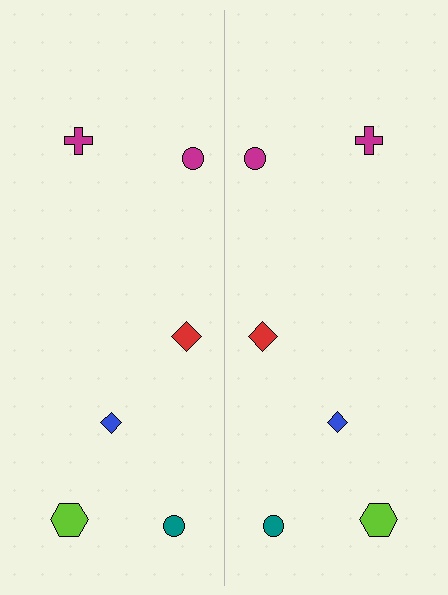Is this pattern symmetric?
Yes, this pattern has bilateral (reflection) symmetry.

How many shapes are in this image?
There are 12 shapes in this image.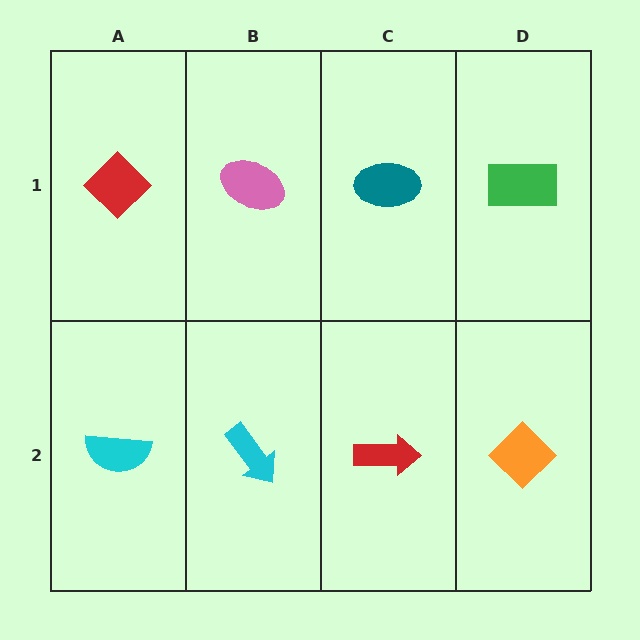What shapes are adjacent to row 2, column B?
A pink ellipse (row 1, column B), a cyan semicircle (row 2, column A), a red arrow (row 2, column C).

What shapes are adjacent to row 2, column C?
A teal ellipse (row 1, column C), a cyan arrow (row 2, column B), an orange diamond (row 2, column D).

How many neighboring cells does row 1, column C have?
3.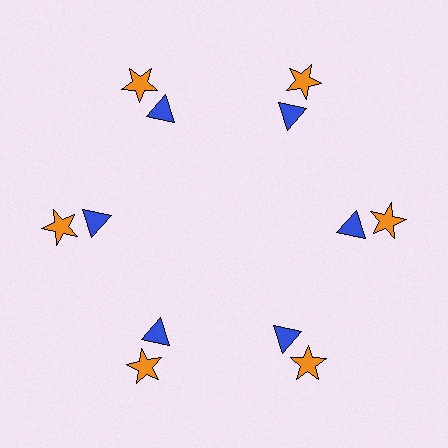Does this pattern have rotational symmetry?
Yes, this pattern has 6-fold rotational symmetry. It looks the same after rotating 60 degrees around the center.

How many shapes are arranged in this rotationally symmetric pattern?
There are 12 shapes, arranged in 6 groups of 2.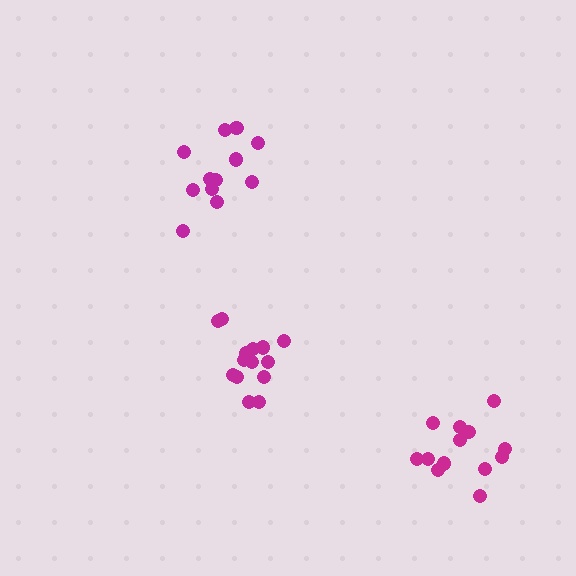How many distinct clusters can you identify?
There are 3 distinct clusters.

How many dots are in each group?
Group 1: 12 dots, Group 2: 14 dots, Group 3: 14 dots (40 total).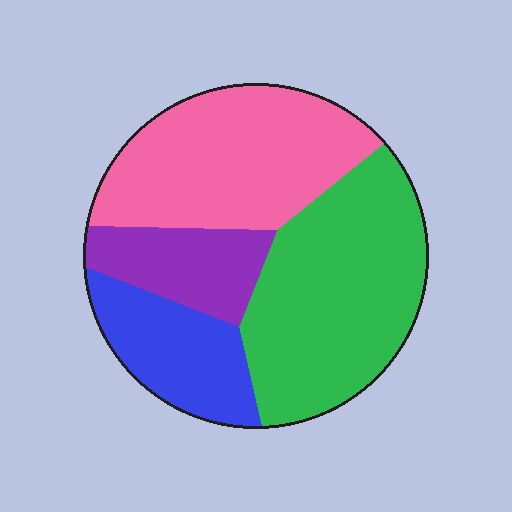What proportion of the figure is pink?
Pink takes up about one third (1/3) of the figure.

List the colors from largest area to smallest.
From largest to smallest: green, pink, blue, purple.